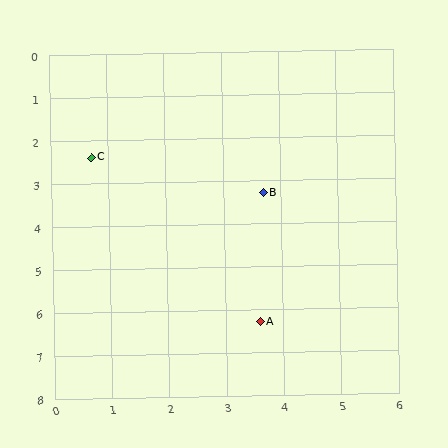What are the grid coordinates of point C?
Point C is at approximately (0.7, 2.4).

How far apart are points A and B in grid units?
Points A and B are about 3.0 grid units apart.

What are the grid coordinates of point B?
Point B is at approximately (3.7, 3.3).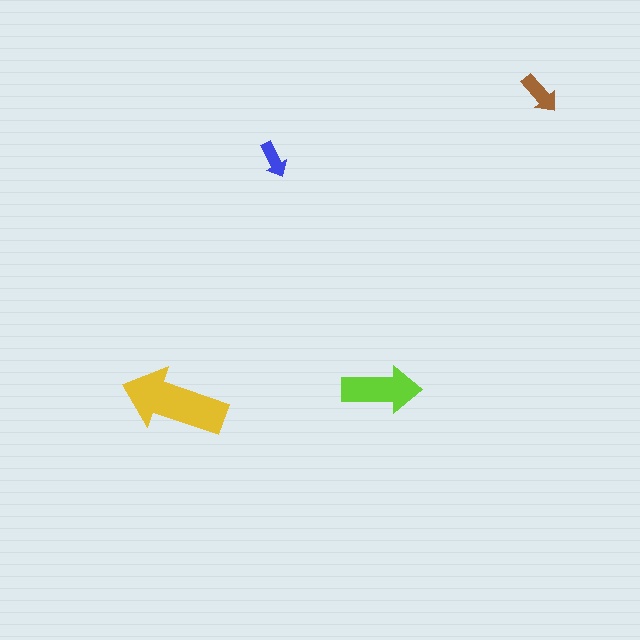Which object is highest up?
The brown arrow is topmost.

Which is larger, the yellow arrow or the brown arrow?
The yellow one.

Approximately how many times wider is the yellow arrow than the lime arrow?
About 1.5 times wider.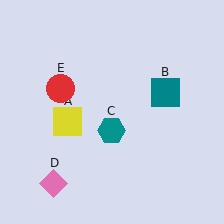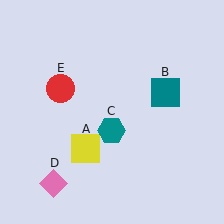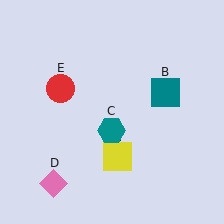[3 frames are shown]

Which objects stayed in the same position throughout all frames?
Teal square (object B) and teal hexagon (object C) and pink diamond (object D) and red circle (object E) remained stationary.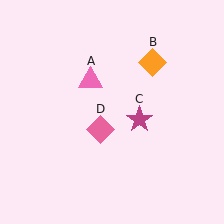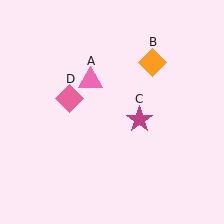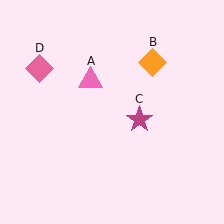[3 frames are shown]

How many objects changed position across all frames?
1 object changed position: pink diamond (object D).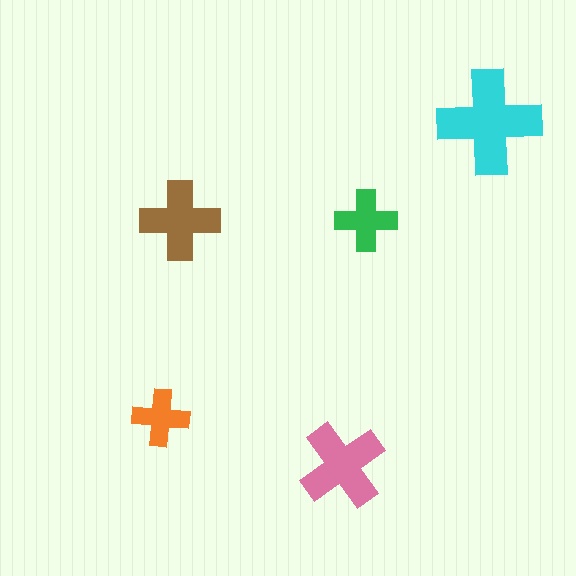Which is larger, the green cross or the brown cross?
The brown one.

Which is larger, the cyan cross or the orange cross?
The cyan one.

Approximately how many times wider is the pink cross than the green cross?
About 1.5 times wider.